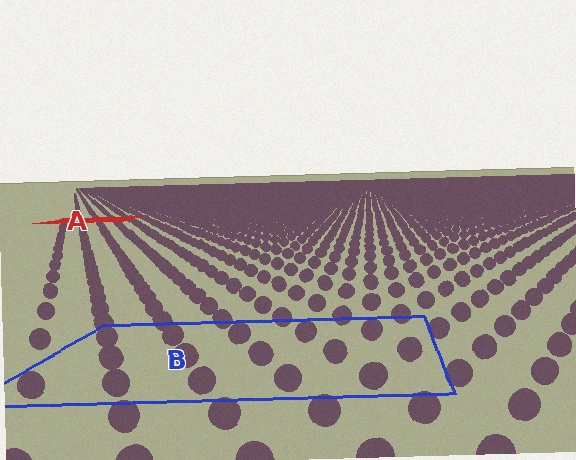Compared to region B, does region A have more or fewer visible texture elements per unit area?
Region A has more texture elements per unit area — they are packed more densely because it is farther away.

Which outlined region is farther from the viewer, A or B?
Region A is farther from the viewer — the texture elements inside it appear smaller and more densely packed.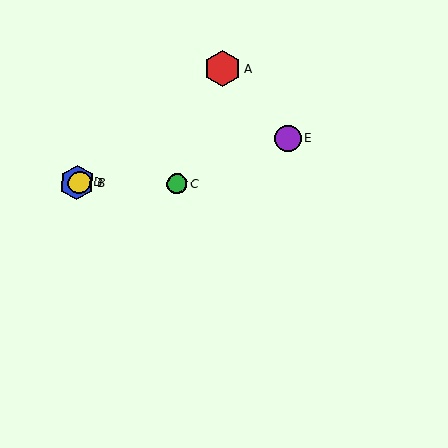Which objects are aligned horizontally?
Objects B, C, D are aligned horizontally.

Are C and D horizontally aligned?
Yes, both are at y≈184.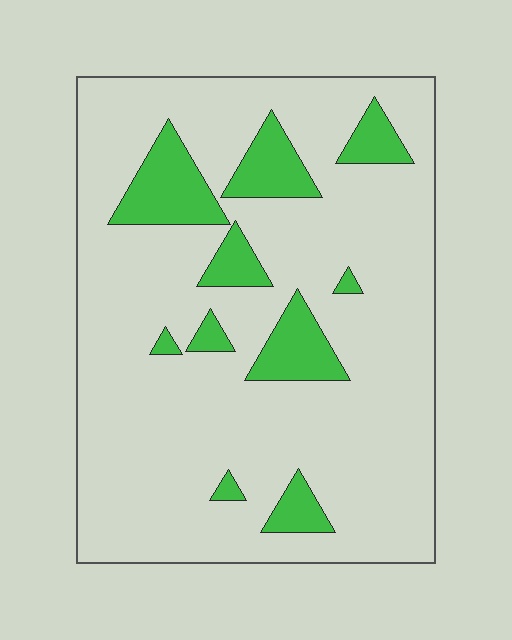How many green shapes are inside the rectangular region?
10.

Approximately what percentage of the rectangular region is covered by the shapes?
Approximately 15%.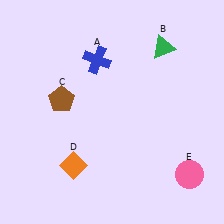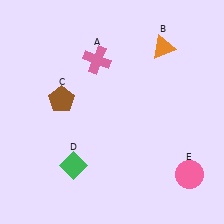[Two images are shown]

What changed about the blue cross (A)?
In Image 1, A is blue. In Image 2, it changed to pink.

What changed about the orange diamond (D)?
In Image 1, D is orange. In Image 2, it changed to green.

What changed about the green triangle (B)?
In Image 1, B is green. In Image 2, it changed to orange.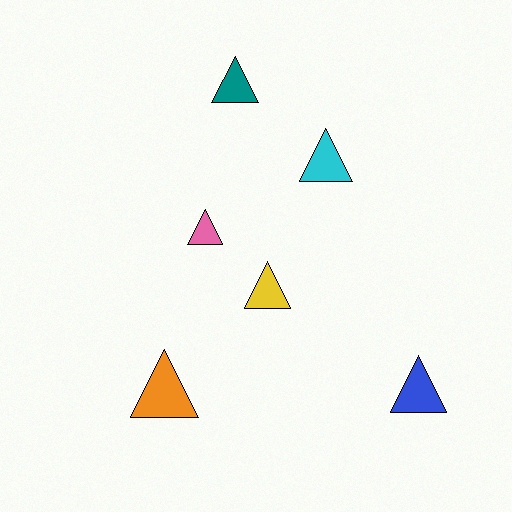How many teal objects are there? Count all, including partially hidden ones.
There is 1 teal object.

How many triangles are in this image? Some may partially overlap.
There are 6 triangles.